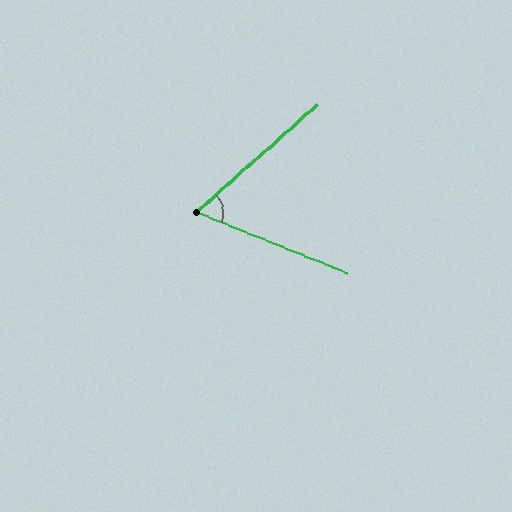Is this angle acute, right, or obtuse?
It is acute.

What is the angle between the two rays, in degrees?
Approximately 64 degrees.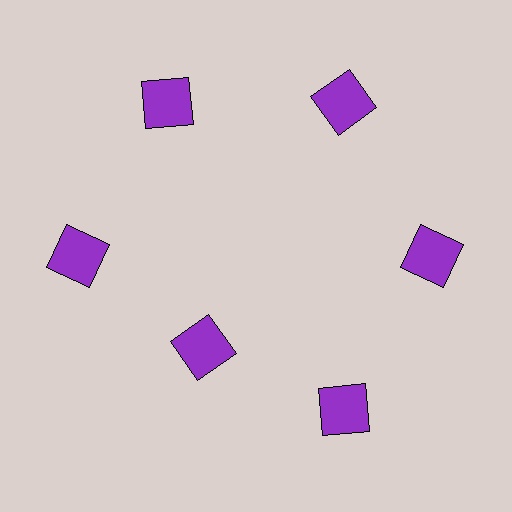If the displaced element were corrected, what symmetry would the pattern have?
It would have 6-fold rotational symmetry — the pattern would map onto itself every 60 degrees.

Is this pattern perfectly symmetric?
No. The 6 purple squares are arranged in a ring, but one element near the 7 o'clock position is pulled inward toward the center, breaking the 6-fold rotational symmetry.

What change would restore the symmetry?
The symmetry would be restored by moving it outward, back onto the ring so that all 6 squares sit at equal angles and equal distance from the center.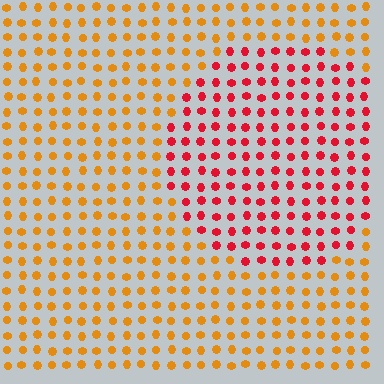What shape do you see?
I see a circle.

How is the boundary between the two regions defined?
The boundary is defined purely by a slight shift in hue (about 43 degrees). Spacing, size, and orientation are identical on both sides.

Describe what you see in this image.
The image is filled with small orange elements in a uniform arrangement. A circle-shaped region is visible where the elements are tinted to a slightly different hue, forming a subtle color boundary.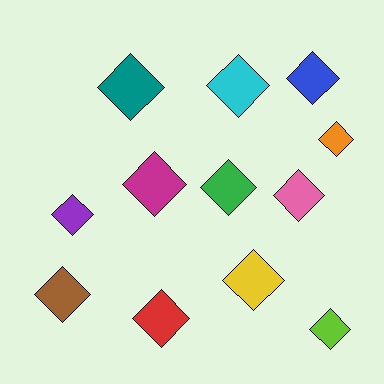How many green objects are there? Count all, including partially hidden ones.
There is 1 green object.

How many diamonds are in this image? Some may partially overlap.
There are 12 diamonds.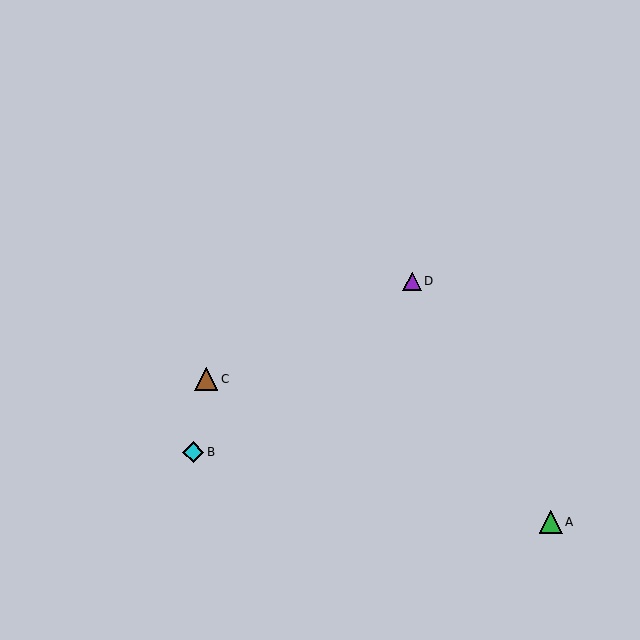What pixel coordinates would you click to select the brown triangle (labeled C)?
Click at (206, 379) to select the brown triangle C.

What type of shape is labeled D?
Shape D is a purple triangle.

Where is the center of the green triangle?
The center of the green triangle is at (551, 522).